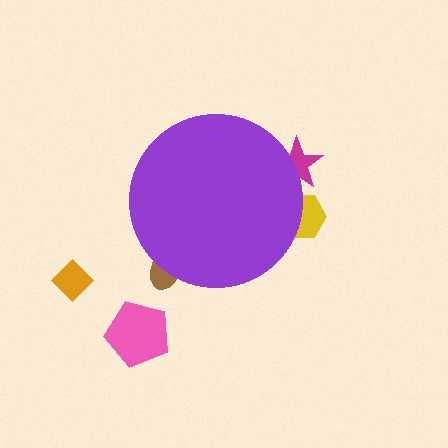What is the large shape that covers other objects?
A purple circle.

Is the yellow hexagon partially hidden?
Yes, the yellow hexagon is partially hidden behind the purple circle.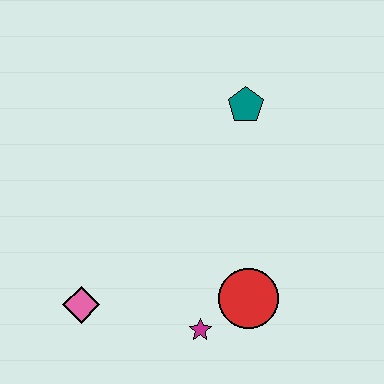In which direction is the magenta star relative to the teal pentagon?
The magenta star is below the teal pentagon.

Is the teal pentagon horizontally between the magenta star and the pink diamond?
No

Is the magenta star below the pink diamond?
Yes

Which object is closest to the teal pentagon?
The red circle is closest to the teal pentagon.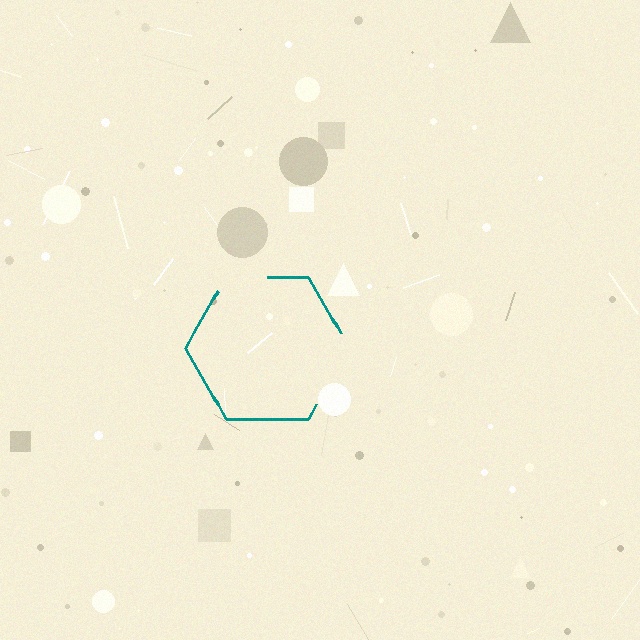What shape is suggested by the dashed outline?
The dashed outline suggests a hexagon.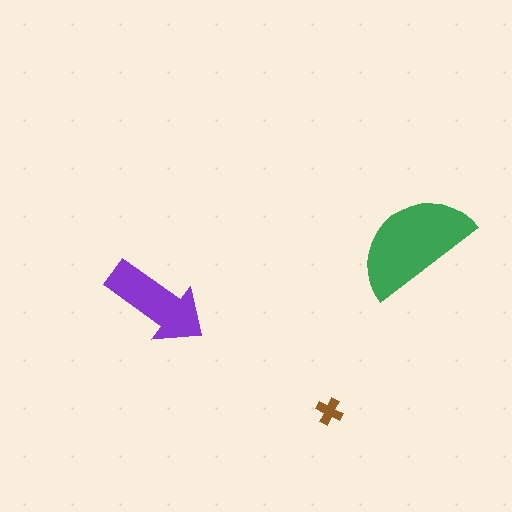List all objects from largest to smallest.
The green semicircle, the purple arrow, the brown cross.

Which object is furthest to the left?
The purple arrow is leftmost.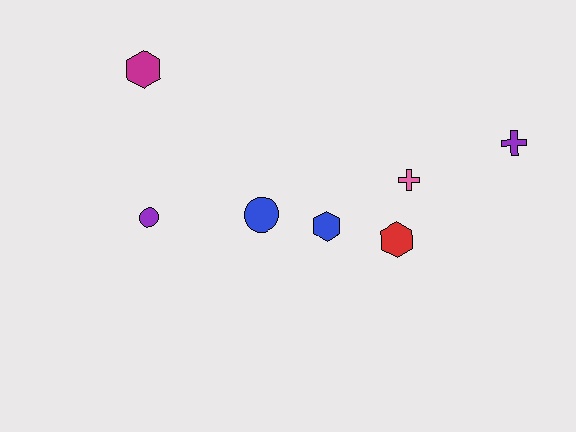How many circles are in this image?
There are 2 circles.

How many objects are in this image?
There are 7 objects.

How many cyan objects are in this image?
There are no cyan objects.